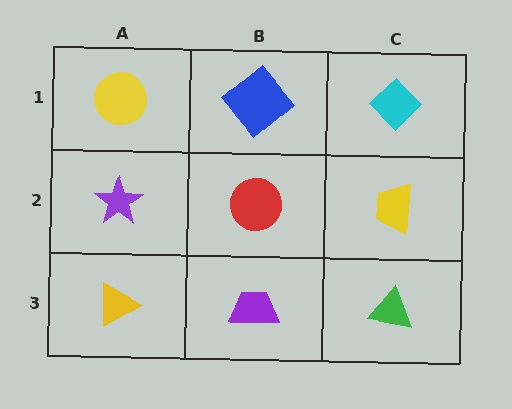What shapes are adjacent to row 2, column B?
A blue diamond (row 1, column B), a purple trapezoid (row 3, column B), a purple star (row 2, column A), a yellow trapezoid (row 2, column C).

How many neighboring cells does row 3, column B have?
3.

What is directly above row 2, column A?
A yellow circle.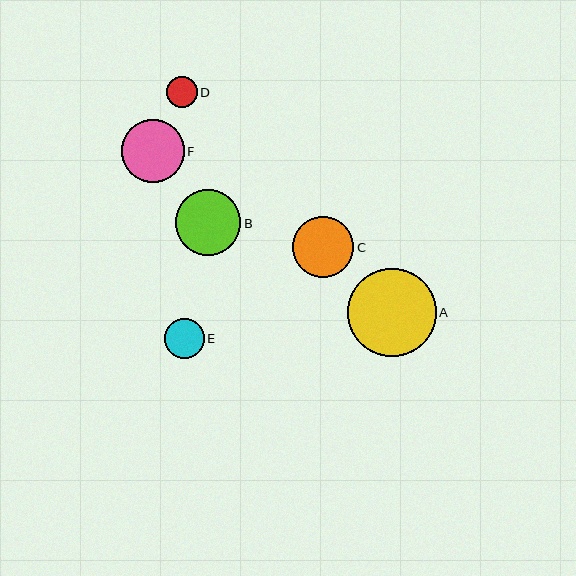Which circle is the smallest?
Circle D is the smallest with a size of approximately 31 pixels.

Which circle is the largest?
Circle A is the largest with a size of approximately 88 pixels.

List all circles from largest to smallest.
From largest to smallest: A, B, F, C, E, D.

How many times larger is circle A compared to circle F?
Circle A is approximately 1.4 times the size of circle F.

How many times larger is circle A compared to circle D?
Circle A is approximately 2.8 times the size of circle D.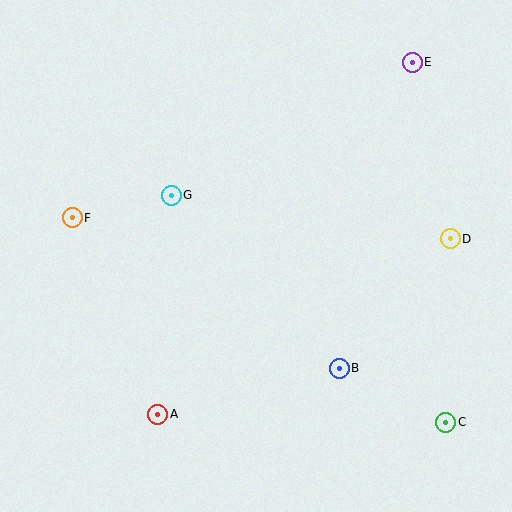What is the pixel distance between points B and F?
The distance between B and F is 307 pixels.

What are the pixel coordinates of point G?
Point G is at (171, 195).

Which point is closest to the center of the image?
Point G at (171, 195) is closest to the center.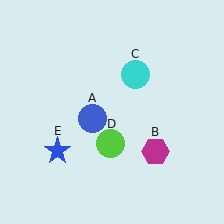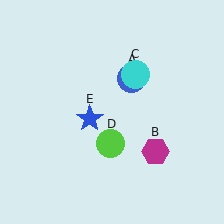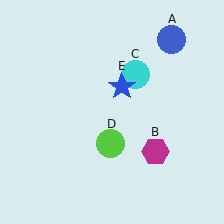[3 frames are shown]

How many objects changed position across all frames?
2 objects changed position: blue circle (object A), blue star (object E).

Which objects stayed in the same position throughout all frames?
Magenta hexagon (object B) and cyan circle (object C) and lime circle (object D) remained stationary.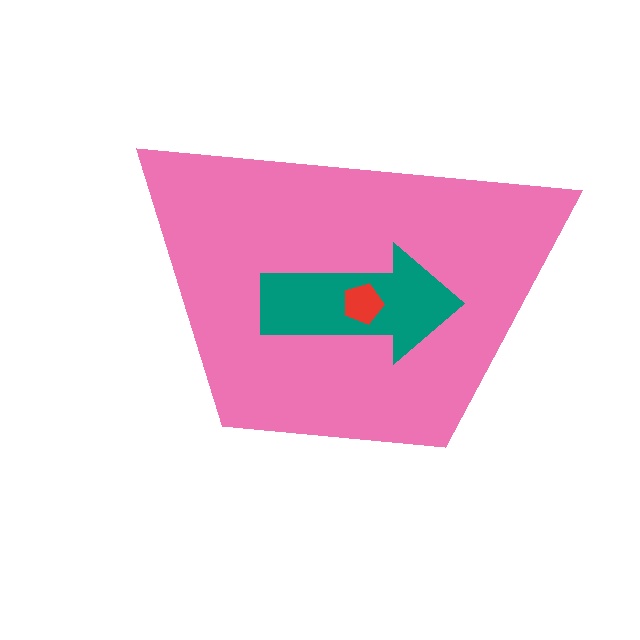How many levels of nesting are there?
3.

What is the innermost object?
The red pentagon.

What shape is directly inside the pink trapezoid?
The teal arrow.